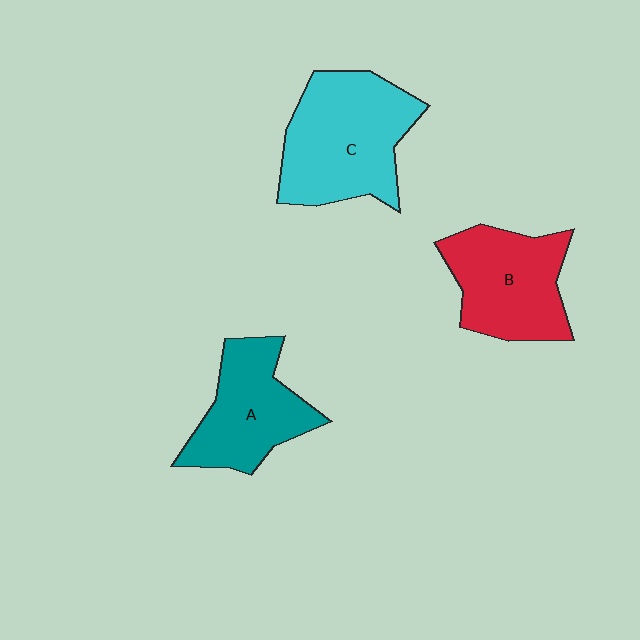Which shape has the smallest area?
Shape A (teal).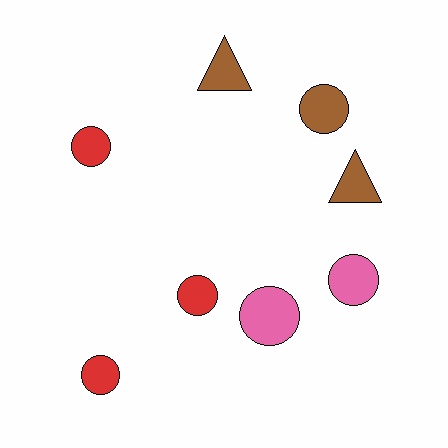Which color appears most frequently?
Red, with 3 objects.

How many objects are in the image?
There are 8 objects.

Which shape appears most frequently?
Circle, with 6 objects.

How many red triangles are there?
There are no red triangles.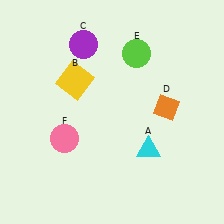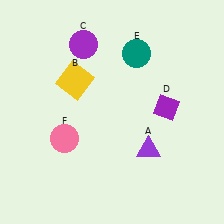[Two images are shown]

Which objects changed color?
A changed from cyan to purple. D changed from orange to purple. E changed from lime to teal.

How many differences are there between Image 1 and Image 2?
There are 3 differences between the two images.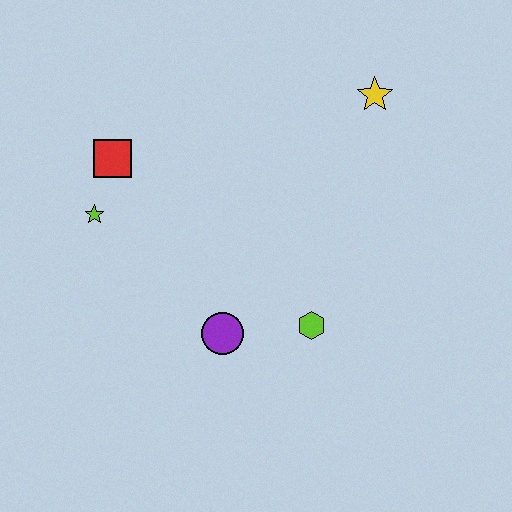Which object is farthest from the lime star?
The yellow star is farthest from the lime star.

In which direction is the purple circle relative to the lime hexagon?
The purple circle is to the left of the lime hexagon.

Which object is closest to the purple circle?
The lime hexagon is closest to the purple circle.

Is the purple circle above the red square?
No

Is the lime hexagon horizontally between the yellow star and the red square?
Yes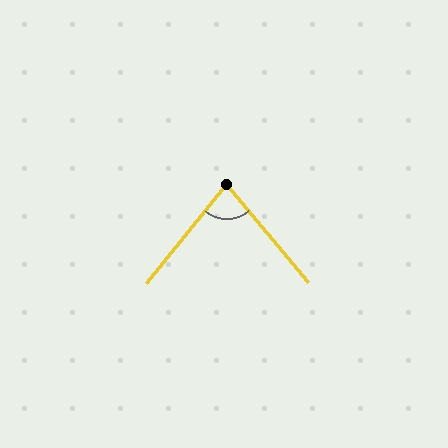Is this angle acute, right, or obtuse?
It is acute.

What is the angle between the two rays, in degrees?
Approximately 79 degrees.